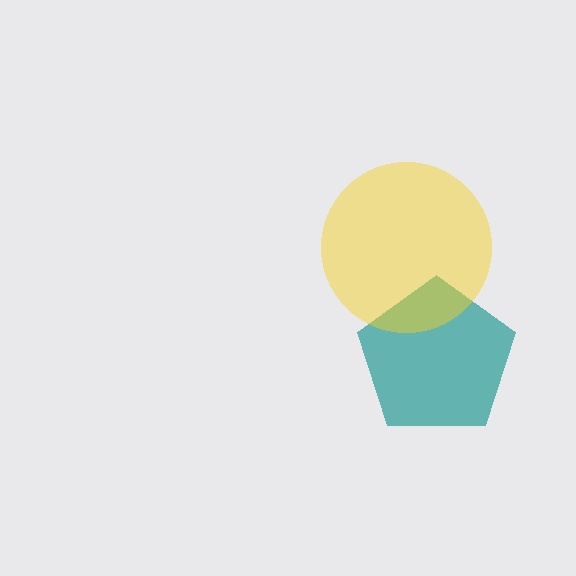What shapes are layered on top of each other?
The layered shapes are: a teal pentagon, a yellow circle.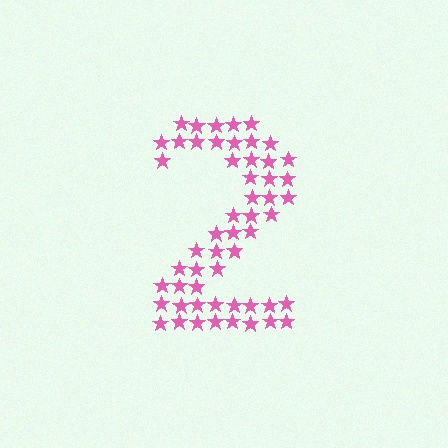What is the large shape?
The large shape is the digit 2.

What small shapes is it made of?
It is made of small stars.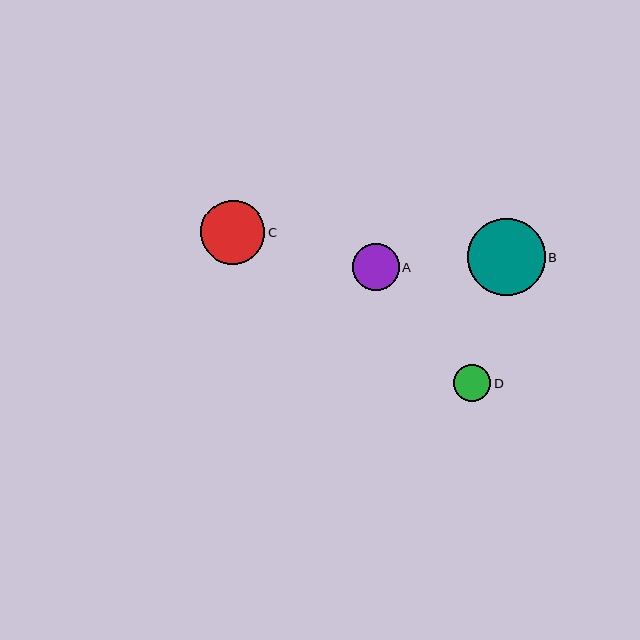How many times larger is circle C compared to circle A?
Circle C is approximately 1.4 times the size of circle A.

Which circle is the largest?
Circle B is the largest with a size of approximately 78 pixels.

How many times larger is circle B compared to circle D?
Circle B is approximately 2.1 times the size of circle D.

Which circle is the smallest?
Circle D is the smallest with a size of approximately 37 pixels.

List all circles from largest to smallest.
From largest to smallest: B, C, A, D.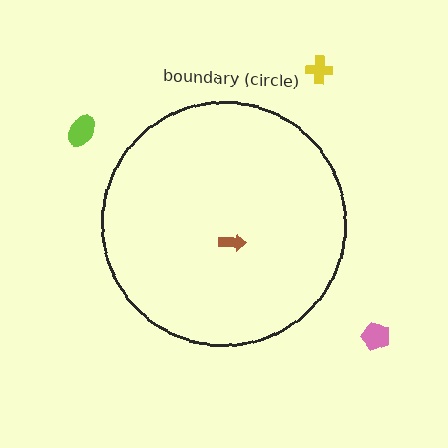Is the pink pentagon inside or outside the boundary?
Outside.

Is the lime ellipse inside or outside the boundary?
Outside.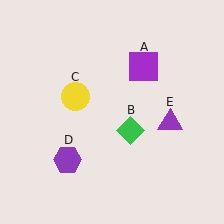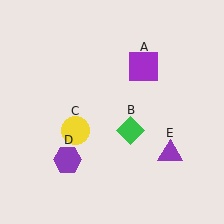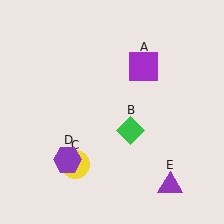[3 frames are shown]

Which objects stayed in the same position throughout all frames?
Purple square (object A) and green diamond (object B) and purple hexagon (object D) remained stationary.